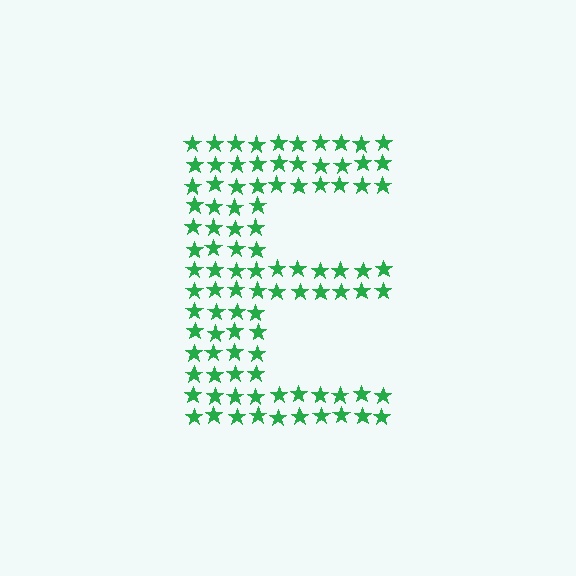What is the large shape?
The large shape is the letter E.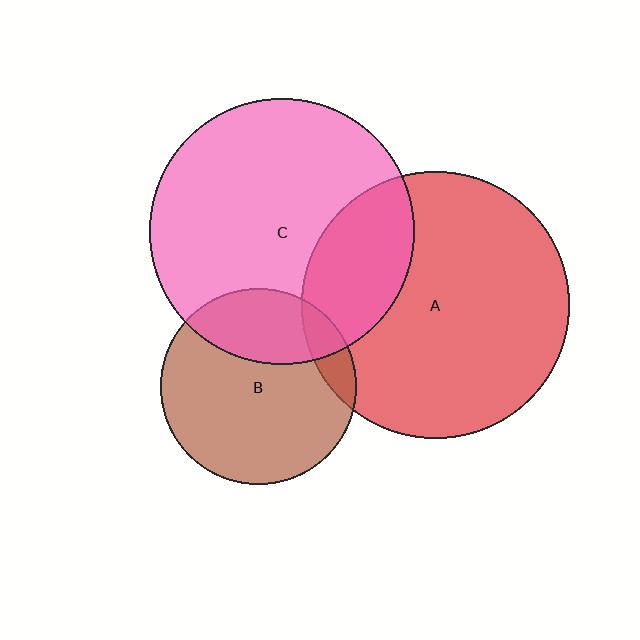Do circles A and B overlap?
Yes.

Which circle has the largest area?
Circle A (red).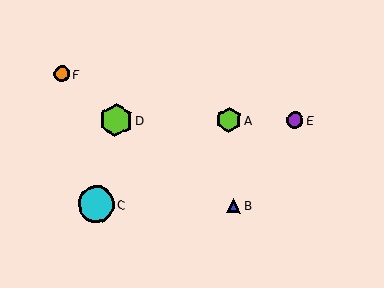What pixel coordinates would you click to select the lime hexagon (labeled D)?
Click at (116, 120) to select the lime hexagon D.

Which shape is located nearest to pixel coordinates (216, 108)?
The lime hexagon (labeled A) at (229, 120) is nearest to that location.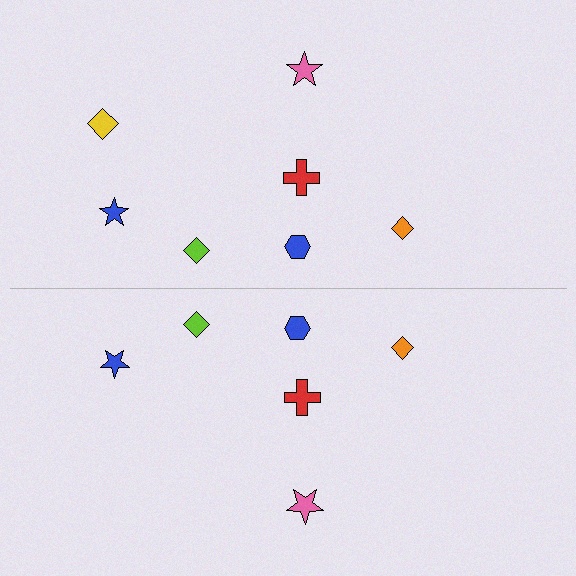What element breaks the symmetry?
A yellow diamond is missing from the bottom side.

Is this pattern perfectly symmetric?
No, the pattern is not perfectly symmetric. A yellow diamond is missing from the bottom side.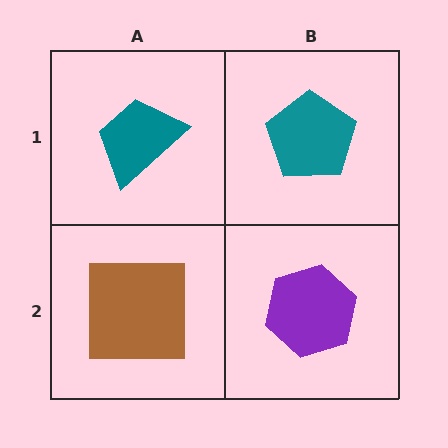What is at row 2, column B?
A purple hexagon.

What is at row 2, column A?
A brown square.